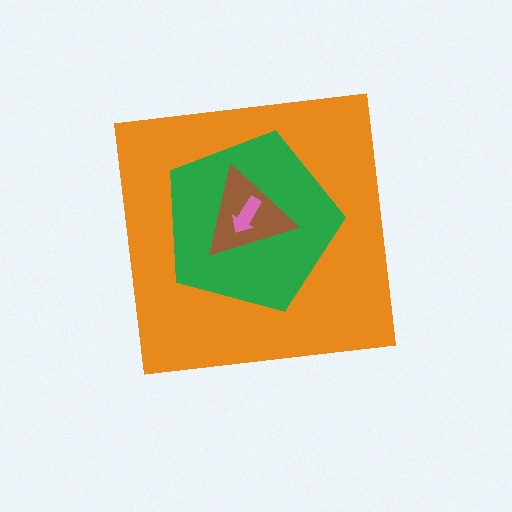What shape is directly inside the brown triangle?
The pink arrow.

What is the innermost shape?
The pink arrow.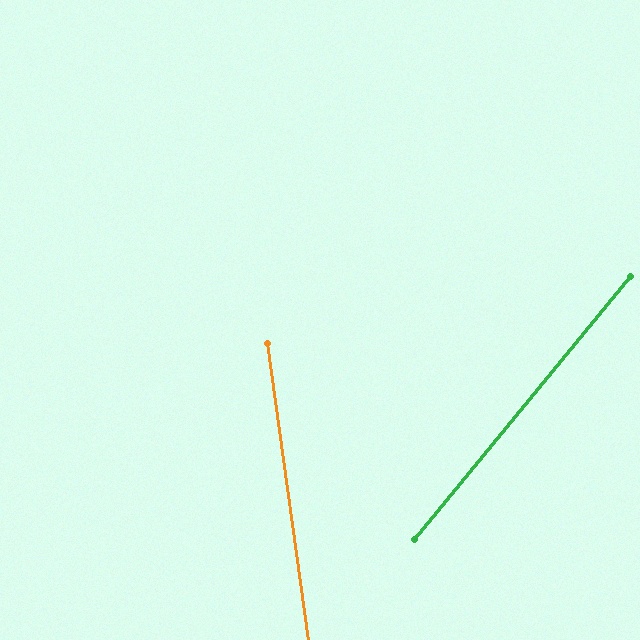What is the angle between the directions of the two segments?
Approximately 47 degrees.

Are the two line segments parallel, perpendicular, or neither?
Neither parallel nor perpendicular — they differ by about 47°.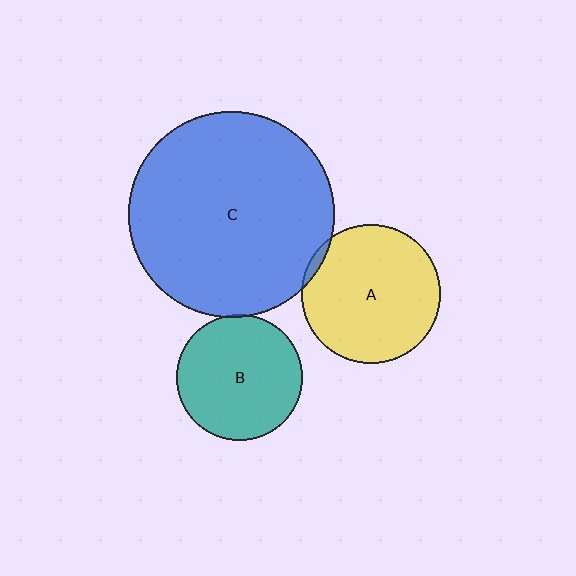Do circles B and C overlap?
Yes.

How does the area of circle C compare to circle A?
Approximately 2.2 times.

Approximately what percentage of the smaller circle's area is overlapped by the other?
Approximately 5%.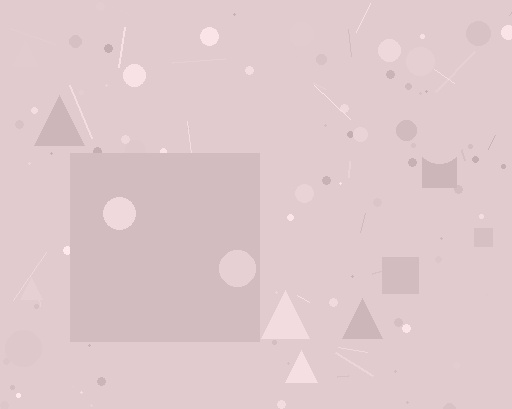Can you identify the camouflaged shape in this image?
The camouflaged shape is a square.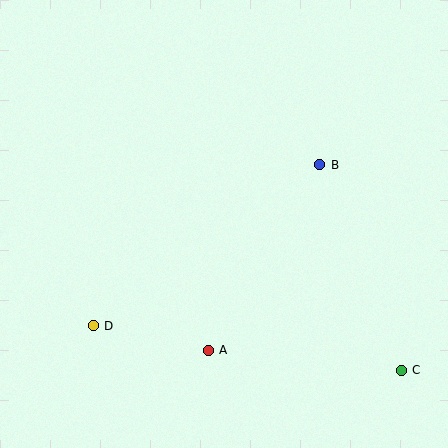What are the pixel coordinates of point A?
Point A is at (208, 350).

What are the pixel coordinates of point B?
Point B is at (320, 165).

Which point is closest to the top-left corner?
Point D is closest to the top-left corner.